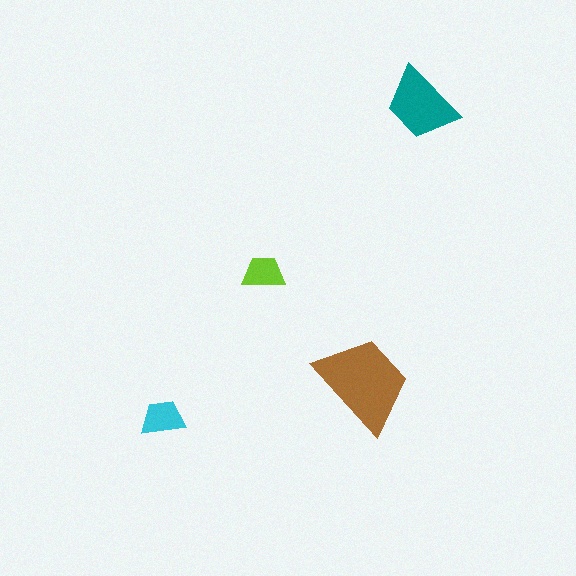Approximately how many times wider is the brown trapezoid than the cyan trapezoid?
About 2 times wider.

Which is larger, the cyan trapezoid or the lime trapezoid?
The cyan one.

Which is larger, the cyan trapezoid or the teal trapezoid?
The teal one.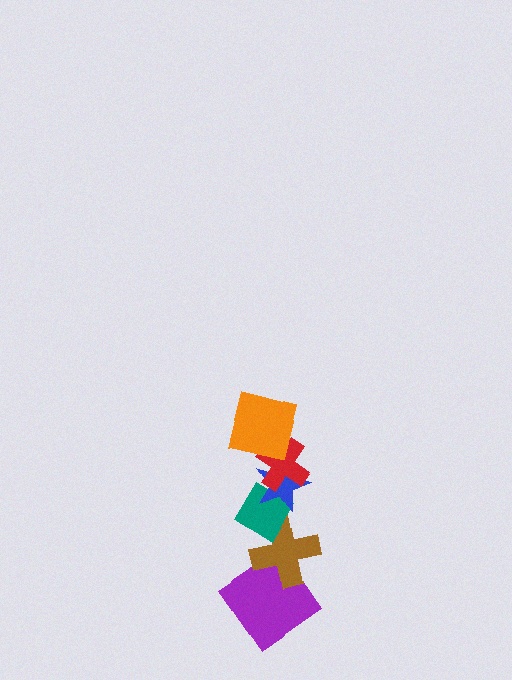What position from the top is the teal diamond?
The teal diamond is 4th from the top.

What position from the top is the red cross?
The red cross is 2nd from the top.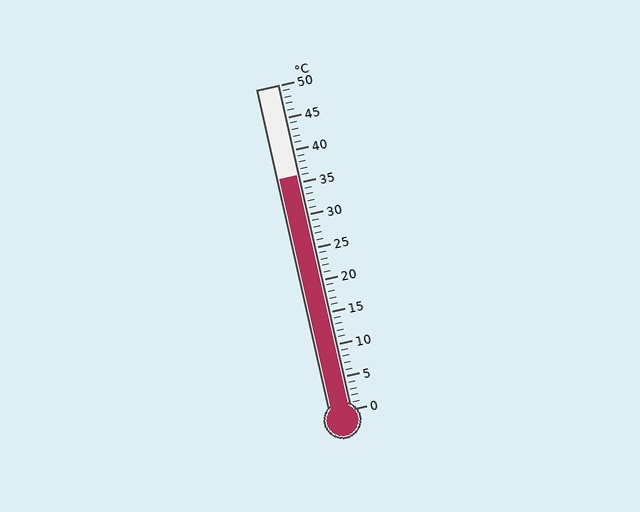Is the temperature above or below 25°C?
The temperature is above 25°C.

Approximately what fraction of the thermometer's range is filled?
The thermometer is filled to approximately 70% of its range.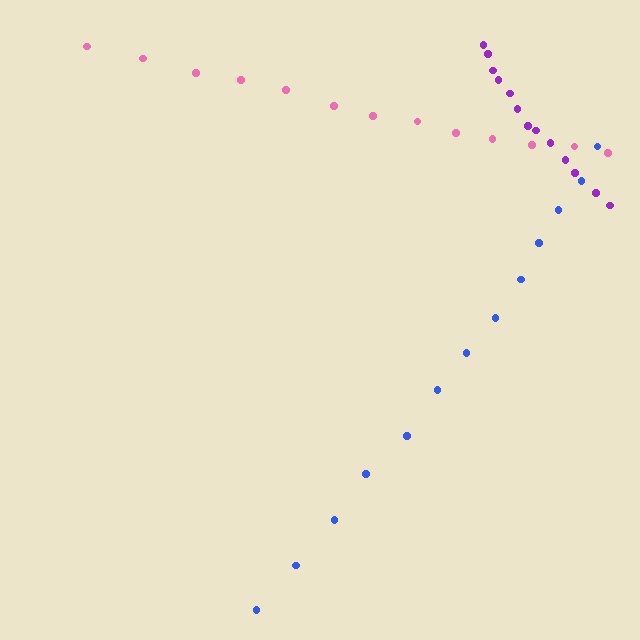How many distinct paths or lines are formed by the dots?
There are 3 distinct paths.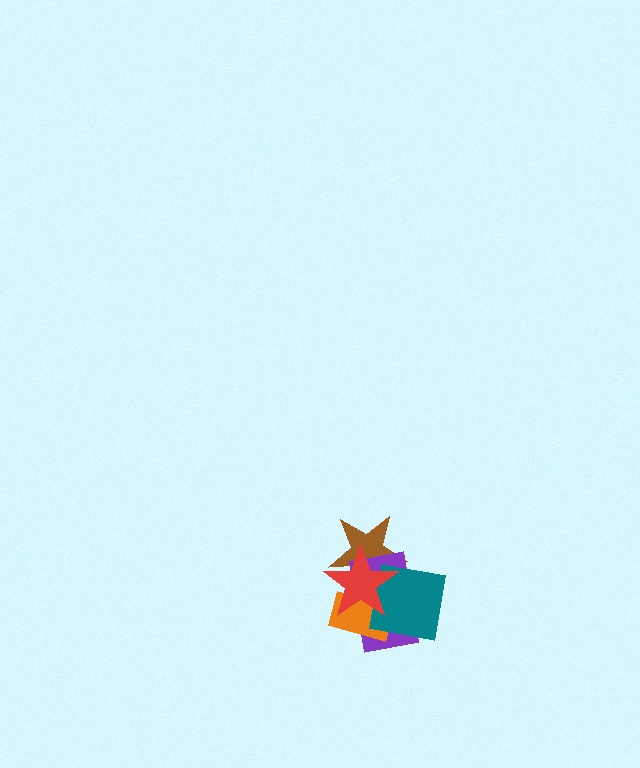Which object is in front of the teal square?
The red star is in front of the teal square.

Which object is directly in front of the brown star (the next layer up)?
The purple rectangle is directly in front of the brown star.